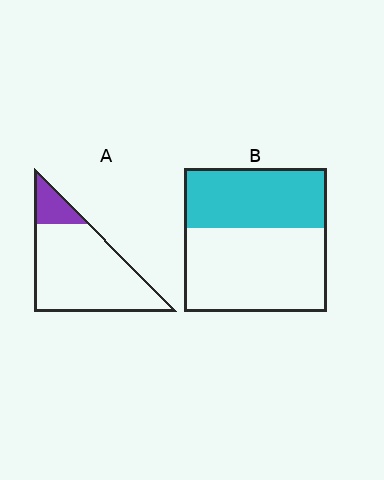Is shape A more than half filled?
No.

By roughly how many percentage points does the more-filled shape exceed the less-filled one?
By roughly 25 percentage points (B over A).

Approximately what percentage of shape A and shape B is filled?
A is approximately 15% and B is approximately 40%.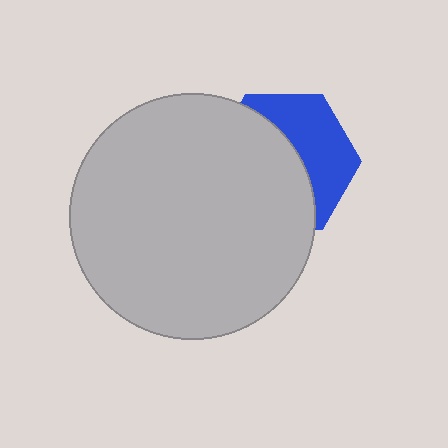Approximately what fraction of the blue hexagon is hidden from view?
Roughly 58% of the blue hexagon is hidden behind the light gray circle.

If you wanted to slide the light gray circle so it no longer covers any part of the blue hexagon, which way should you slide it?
Slide it left — that is the most direct way to separate the two shapes.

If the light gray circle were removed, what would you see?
You would see the complete blue hexagon.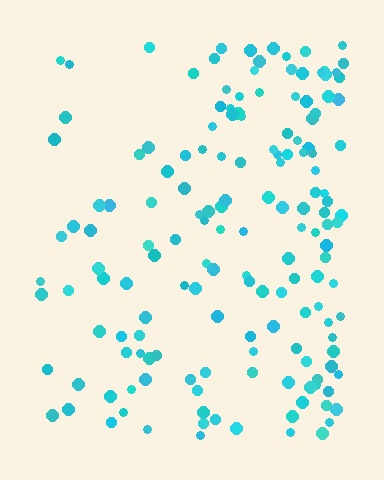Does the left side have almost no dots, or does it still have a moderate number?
Still a moderate number, just noticeably fewer than the right.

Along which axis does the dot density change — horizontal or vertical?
Horizontal.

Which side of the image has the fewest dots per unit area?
The left.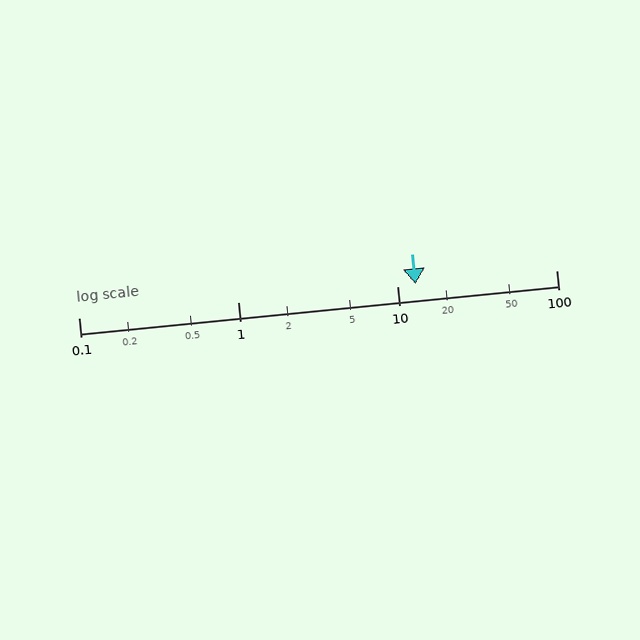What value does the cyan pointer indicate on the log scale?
The pointer indicates approximately 13.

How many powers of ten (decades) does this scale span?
The scale spans 3 decades, from 0.1 to 100.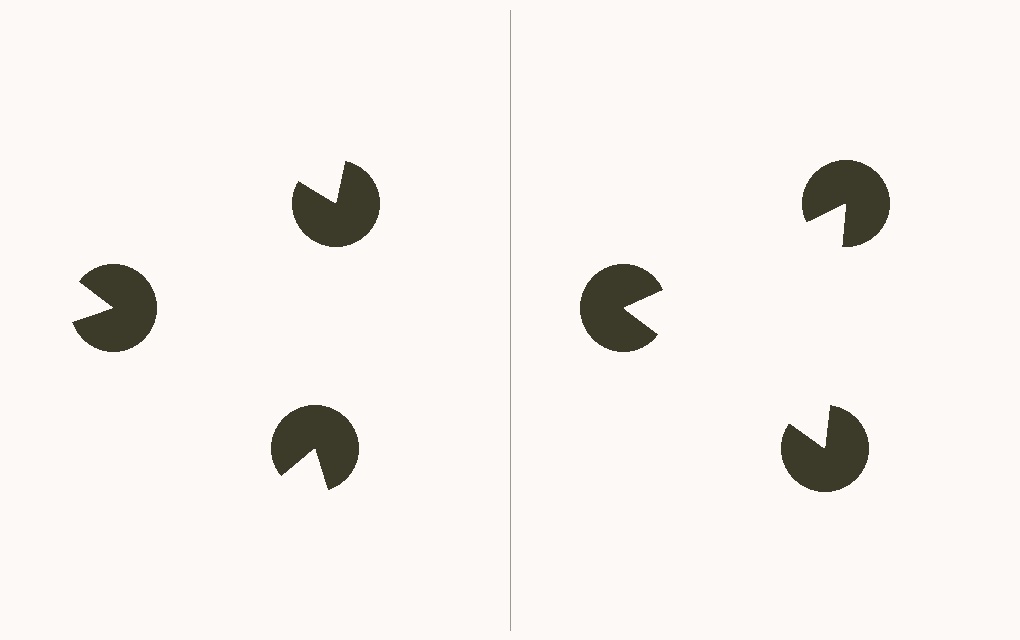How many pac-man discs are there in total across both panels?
6 — 3 on each side.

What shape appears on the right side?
An illusory triangle.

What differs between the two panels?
The pac-man discs are positioned identically on both sides; only the wedge orientations differ. On the right they align to a triangle; on the left they are misaligned.